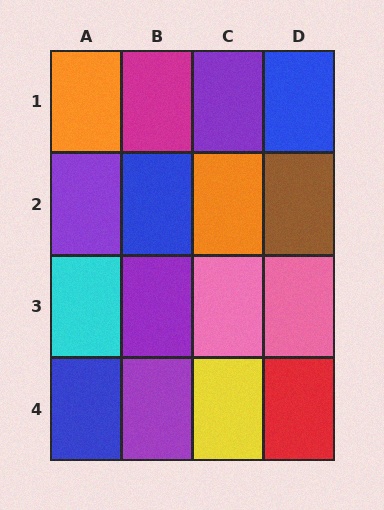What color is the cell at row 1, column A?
Orange.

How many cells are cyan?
1 cell is cyan.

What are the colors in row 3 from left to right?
Cyan, purple, pink, pink.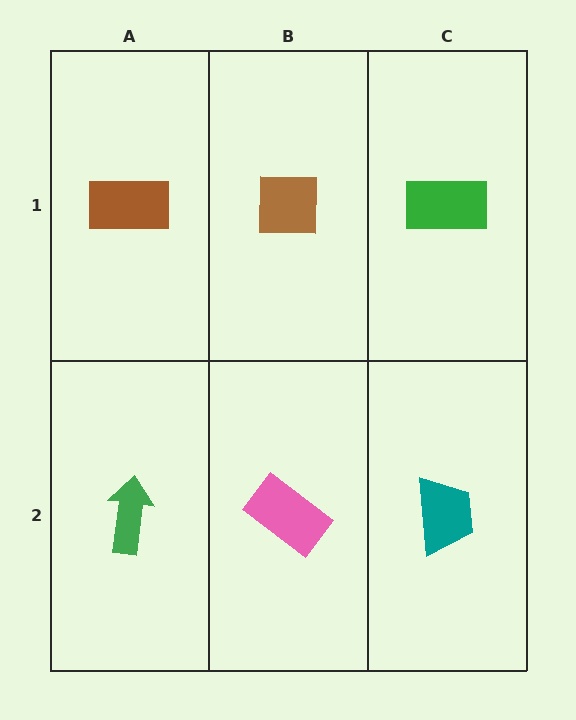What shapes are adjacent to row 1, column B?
A pink rectangle (row 2, column B), a brown rectangle (row 1, column A), a green rectangle (row 1, column C).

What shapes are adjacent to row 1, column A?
A green arrow (row 2, column A), a brown square (row 1, column B).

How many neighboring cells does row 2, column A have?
2.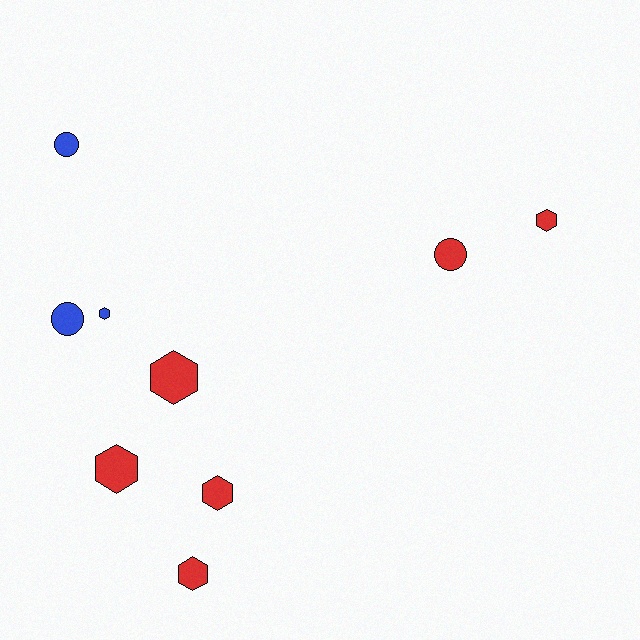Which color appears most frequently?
Red, with 6 objects.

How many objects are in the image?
There are 9 objects.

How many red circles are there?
There is 1 red circle.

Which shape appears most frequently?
Hexagon, with 6 objects.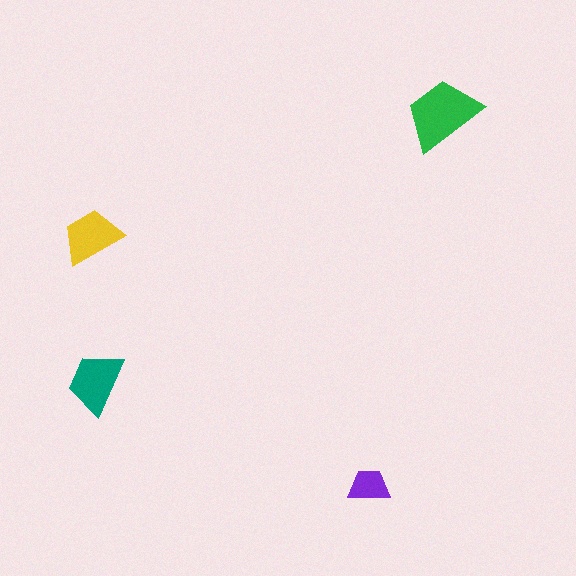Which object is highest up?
The green trapezoid is topmost.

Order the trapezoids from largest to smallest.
the green one, the teal one, the yellow one, the purple one.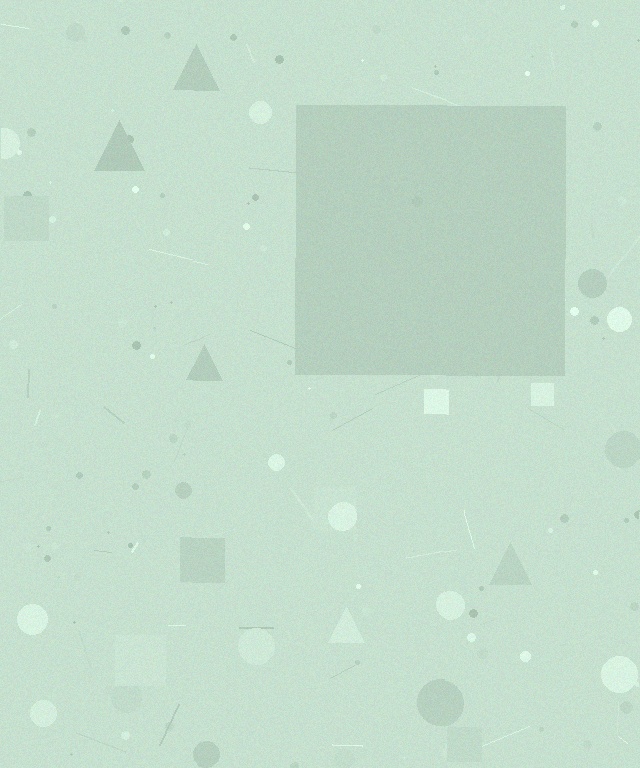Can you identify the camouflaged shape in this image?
The camouflaged shape is a square.